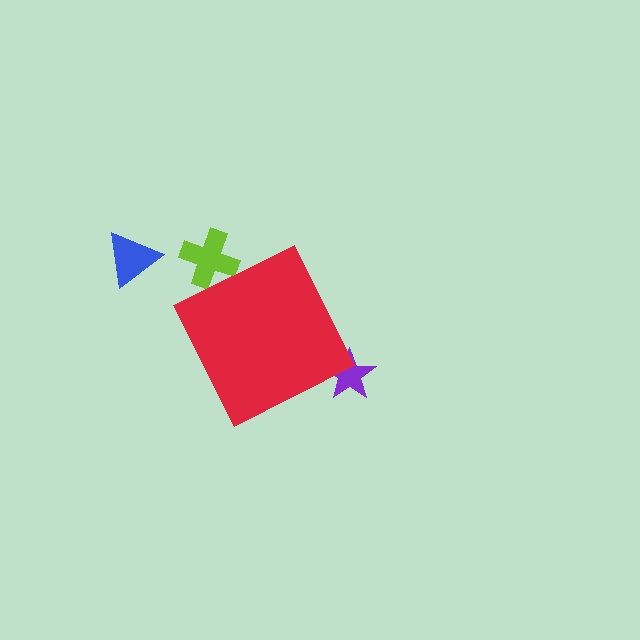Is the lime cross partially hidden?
Yes, the lime cross is partially hidden behind the red diamond.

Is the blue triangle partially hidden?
No, the blue triangle is fully visible.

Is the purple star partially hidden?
Yes, the purple star is partially hidden behind the red diamond.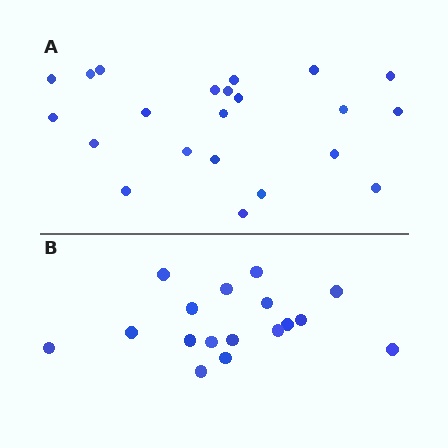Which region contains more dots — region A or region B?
Region A (the top region) has more dots.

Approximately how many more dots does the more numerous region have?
Region A has about 5 more dots than region B.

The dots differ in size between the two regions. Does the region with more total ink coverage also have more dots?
No. Region B has more total ink coverage because its dots are larger, but region A actually contains more individual dots. Total area can be misleading — the number of items is what matters here.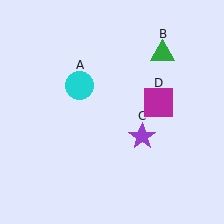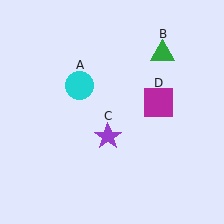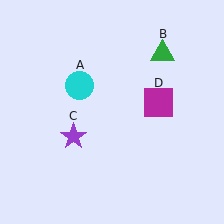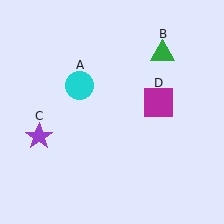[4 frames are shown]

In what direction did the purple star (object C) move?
The purple star (object C) moved left.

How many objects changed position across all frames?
1 object changed position: purple star (object C).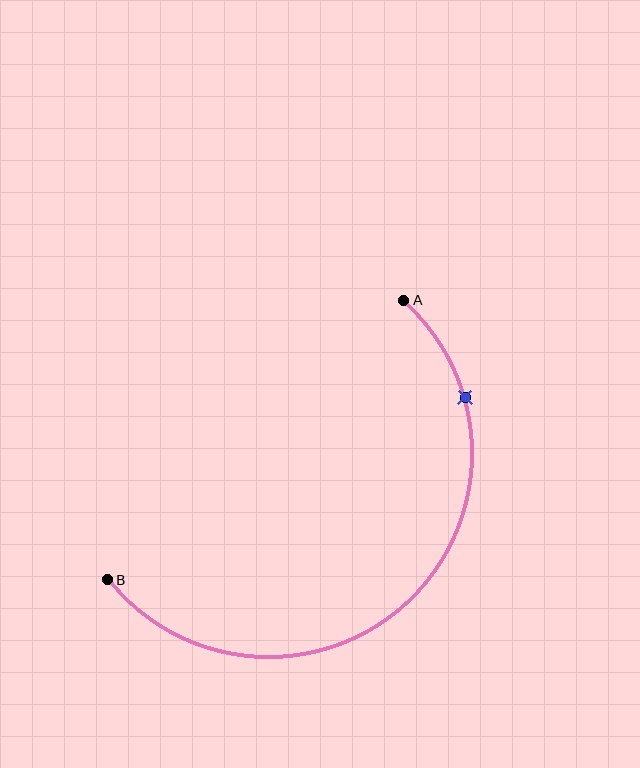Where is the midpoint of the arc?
The arc midpoint is the point on the curve farthest from the straight line joining A and B. It sits below and to the right of that line.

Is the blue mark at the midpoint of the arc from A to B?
No. The blue mark lies on the arc but is closer to endpoint A. The arc midpoint would be at the point on the curve equidistant along the arc from both A and B.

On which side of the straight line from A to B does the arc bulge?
The arc bulges below and to the right of the straight line connecting A and B.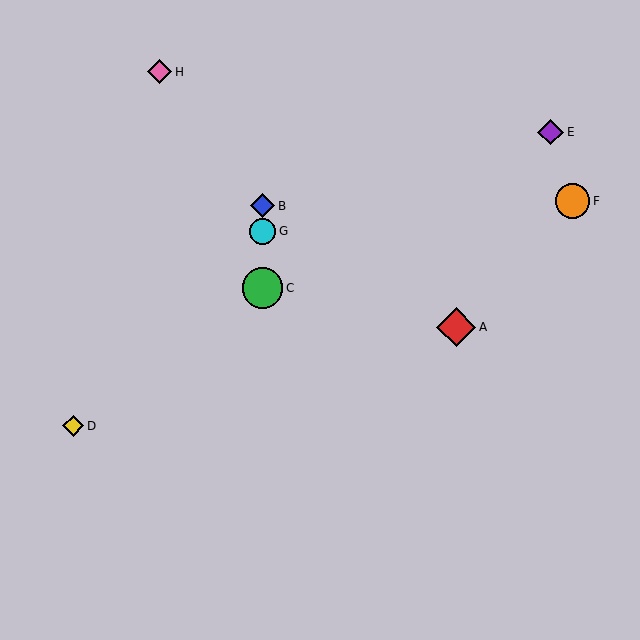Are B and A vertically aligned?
No, B is at x≈263 and A is at x≈456.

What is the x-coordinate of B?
Object B is at x≈263.